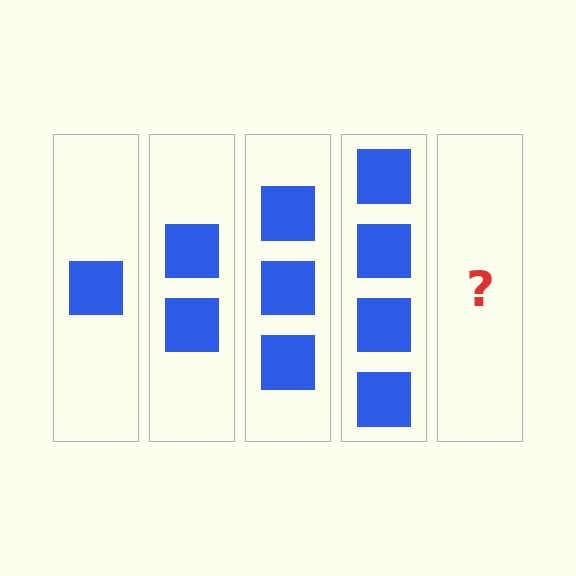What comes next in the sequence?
The next element should be 5 squares.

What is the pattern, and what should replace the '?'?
The pattern is that each step adds one more square. The '?' should be 5 squares.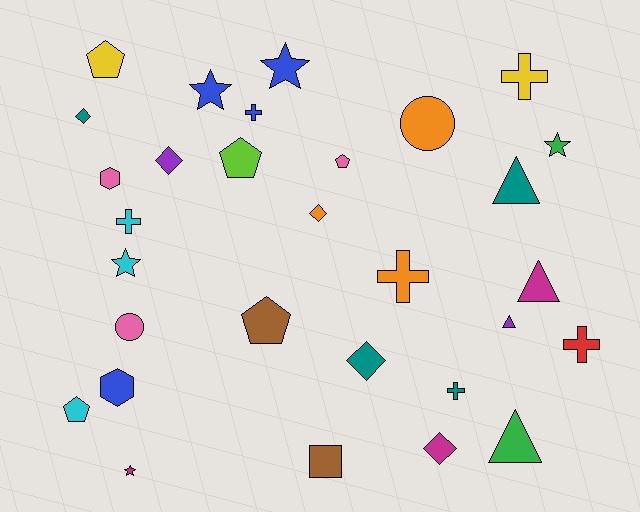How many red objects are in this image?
There is 1 red object.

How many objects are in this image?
There are 30 objects.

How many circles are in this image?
There are 2 circles.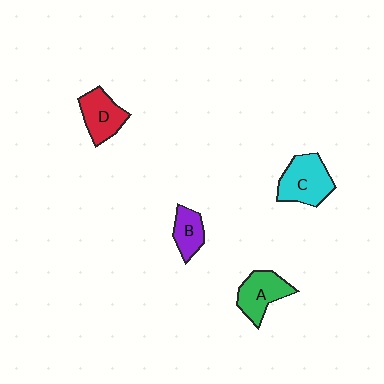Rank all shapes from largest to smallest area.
From largest to smallest: C (cyan), A (green), D (red), B (purple).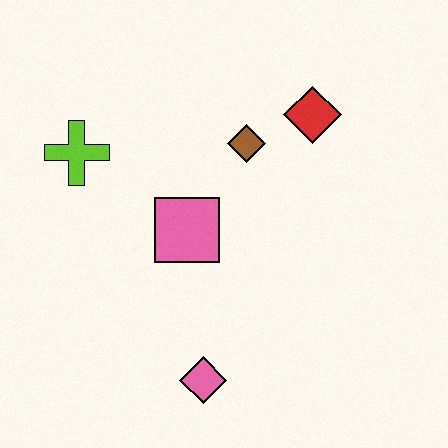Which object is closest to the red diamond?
The brown diamond is closest to the red diamond.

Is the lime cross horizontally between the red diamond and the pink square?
No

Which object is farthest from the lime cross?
The pink diamond is farthest from the lime cross.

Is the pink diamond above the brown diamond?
No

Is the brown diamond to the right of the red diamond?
No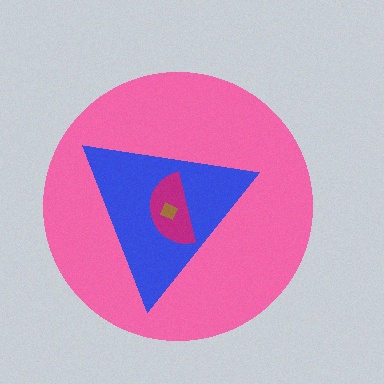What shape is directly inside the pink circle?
The blue triangle.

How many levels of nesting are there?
4.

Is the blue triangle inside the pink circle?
Yes.